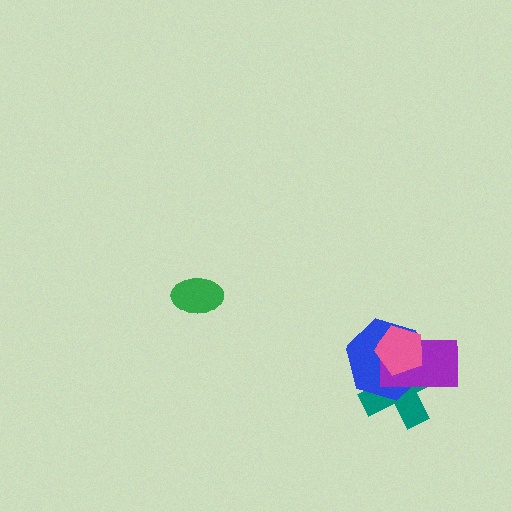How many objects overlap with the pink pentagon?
3 objects overlap with the pink pentagon.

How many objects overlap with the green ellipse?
0 objects overlap with the green ellipse.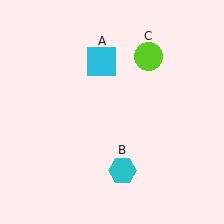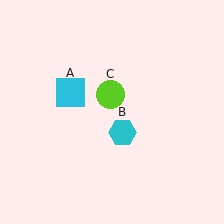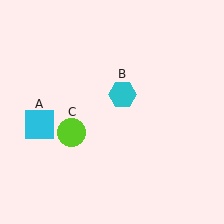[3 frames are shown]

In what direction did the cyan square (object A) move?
The cyan square (object A) moved down and to the left.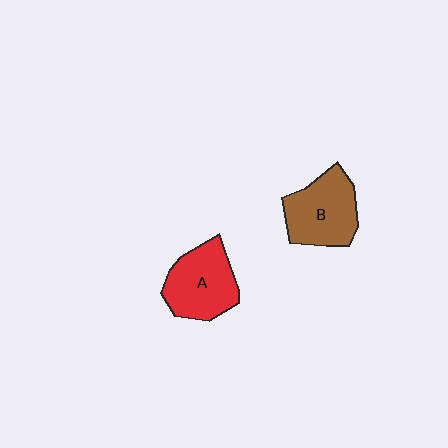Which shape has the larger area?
Shape B (brown).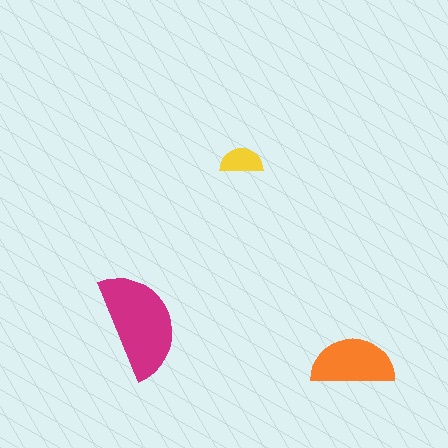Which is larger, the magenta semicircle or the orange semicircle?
The magenta one.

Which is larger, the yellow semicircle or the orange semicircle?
The orange one.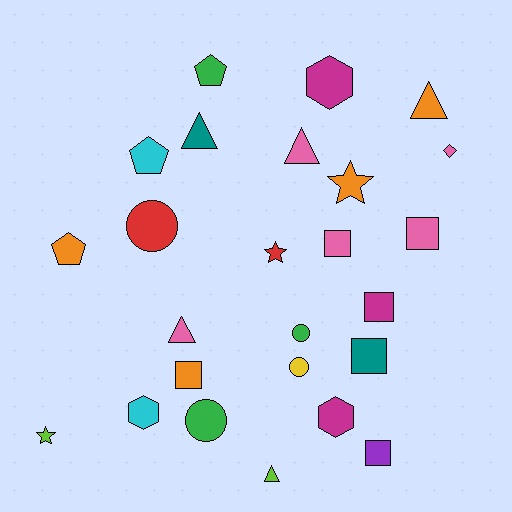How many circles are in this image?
There are 4 circles.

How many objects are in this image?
There are 25 objects.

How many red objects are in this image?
There are 2 red objects.